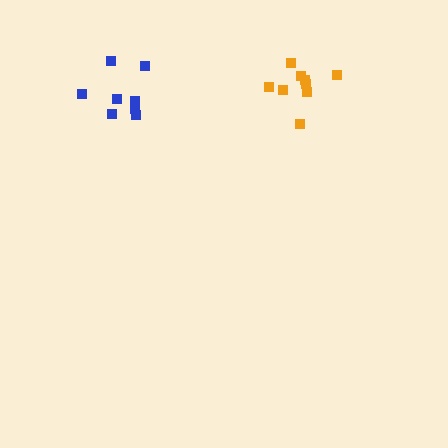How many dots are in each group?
Group 1: 9 dots, Group 2: 9 dots (18 total).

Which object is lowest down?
The blue cluster is bottommost.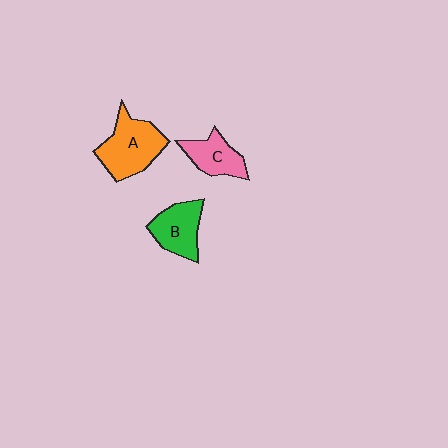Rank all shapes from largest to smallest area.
From largest to smallest: A (orange), B (green), C (pink).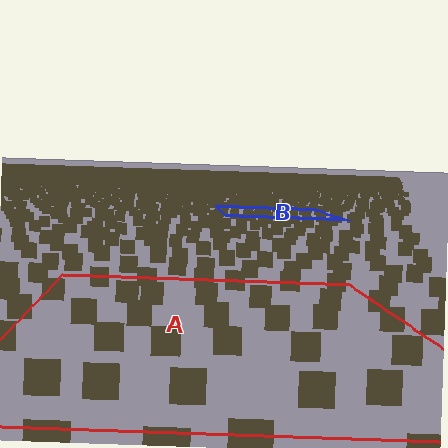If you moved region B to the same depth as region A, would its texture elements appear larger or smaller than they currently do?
They would appear larger. At a closer depth, the same texture elements are projected at a bigger on-screen size.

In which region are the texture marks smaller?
The texture marks are smaller in region B, because it is farther away.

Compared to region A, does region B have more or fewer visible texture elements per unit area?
Region B has more texture elements per unit area — they are packed more densely because it is farther away.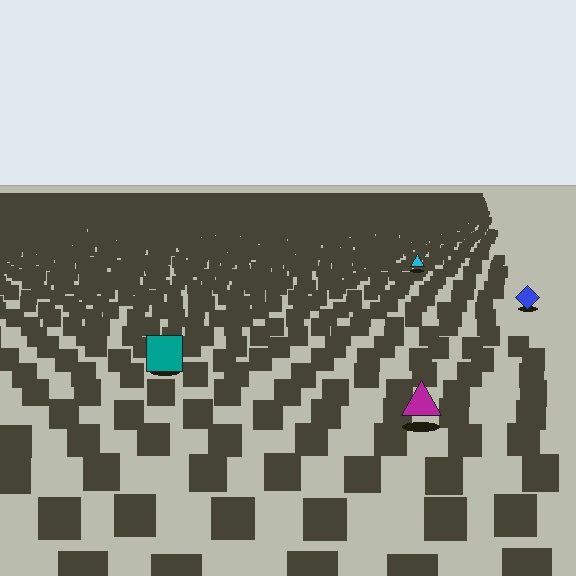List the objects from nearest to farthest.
From nearest to farthest: the magenta triangle, the teal square, the blue diamond, the cyan triangle.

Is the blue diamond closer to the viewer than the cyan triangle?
Yes. The blue diamond is closer — you can tell from the texture gradient: the ground texture is coarser near it.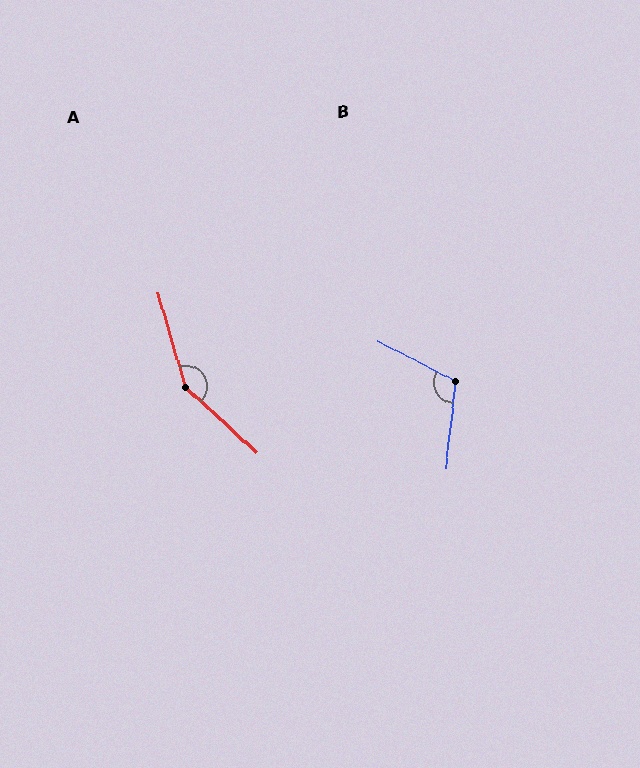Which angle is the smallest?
B, at approximately 111 degrees.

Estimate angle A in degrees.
Approximately 149 degrees.